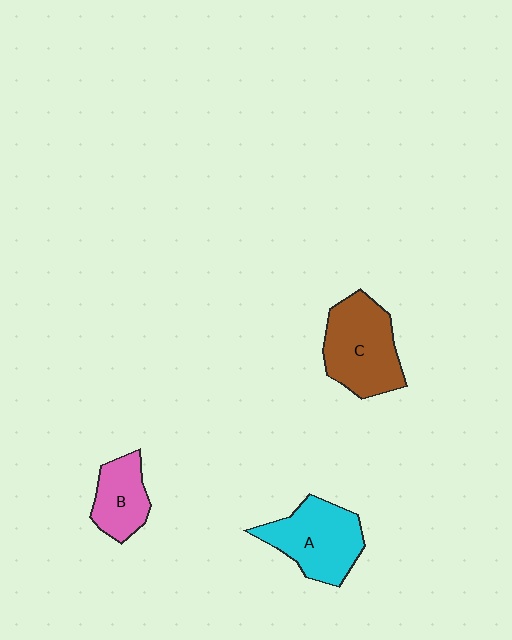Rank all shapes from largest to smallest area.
From largest to smallest: C (brown), A (cyan), B (pink).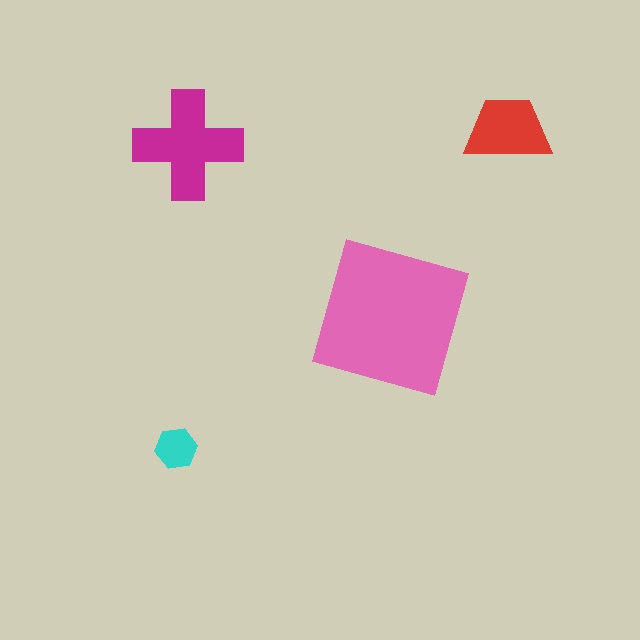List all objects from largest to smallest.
The pink square, the magenta cross, the red trapezoid, the cyan hexagon.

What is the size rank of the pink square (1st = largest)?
1st.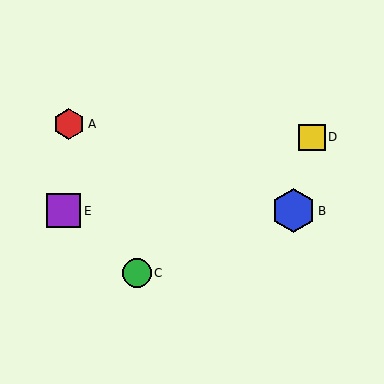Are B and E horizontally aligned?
Yes, both are at y≈211.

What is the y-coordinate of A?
Object A is at y≈124.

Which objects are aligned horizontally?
Objects B, E are aligned horizontally.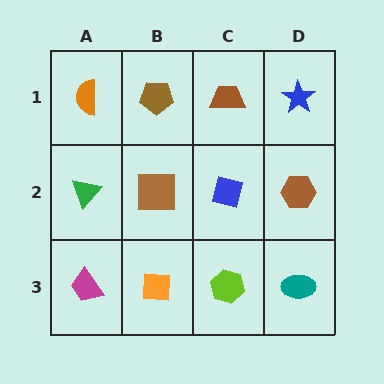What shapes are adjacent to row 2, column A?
An orange semicircle (row 1, column A), a magenta trapezoid (row 3, column A), a brown square (row 2, column B).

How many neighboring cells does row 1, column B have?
3.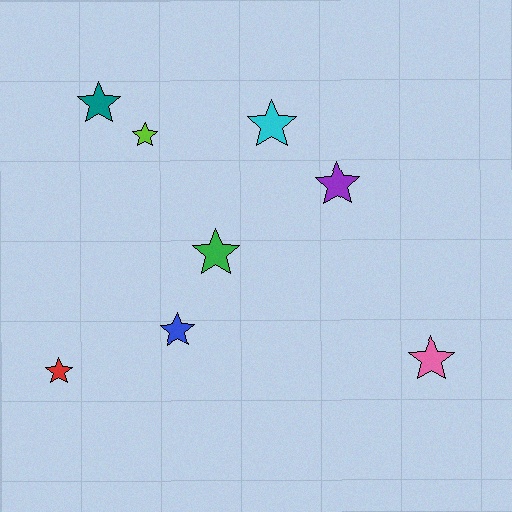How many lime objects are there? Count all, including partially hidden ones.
There is 1 lime object.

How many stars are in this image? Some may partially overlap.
There are 8 stars.